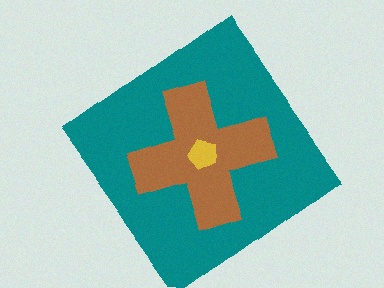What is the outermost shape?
The teal diamond.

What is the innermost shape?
The yellow pentagon.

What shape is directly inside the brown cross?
The yellow pentagon.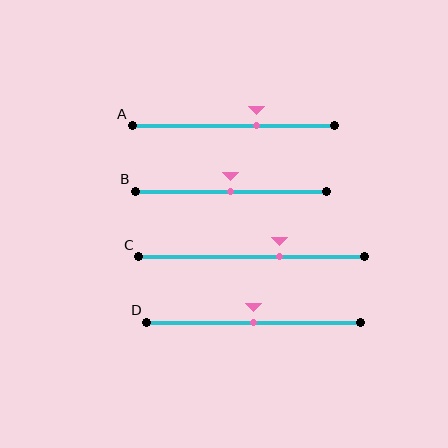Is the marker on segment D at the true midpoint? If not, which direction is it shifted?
Yes, the marker on segment D is at the true midpoint.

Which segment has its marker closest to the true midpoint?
Segment B has its marker closest to the true midpoint.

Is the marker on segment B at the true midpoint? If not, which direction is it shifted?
Yes, the marker on segment B is at the true midpoint.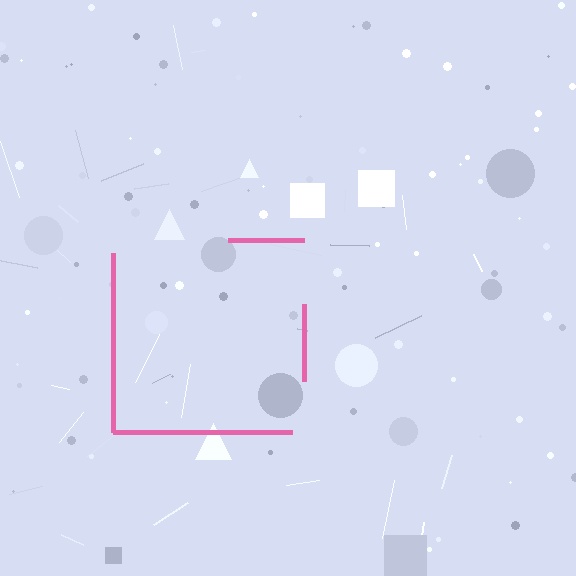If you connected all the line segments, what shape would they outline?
They would outline a square.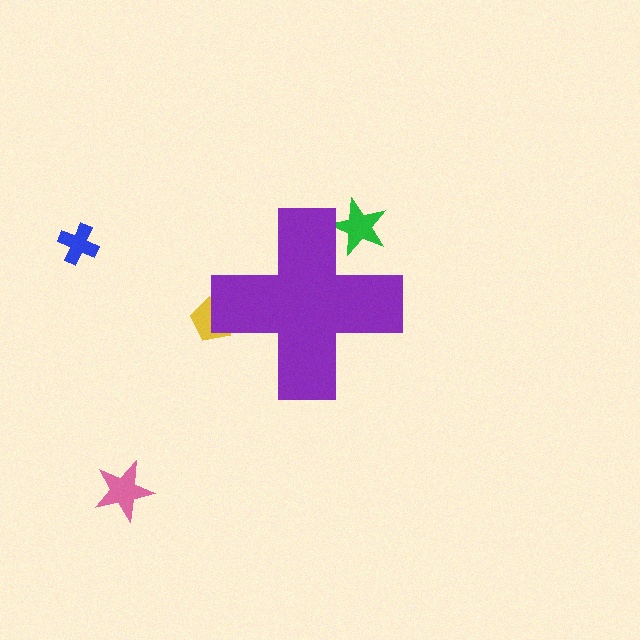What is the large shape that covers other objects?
A purple cross.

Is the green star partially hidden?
Yes, the green star is partially hidden behind the purple cross.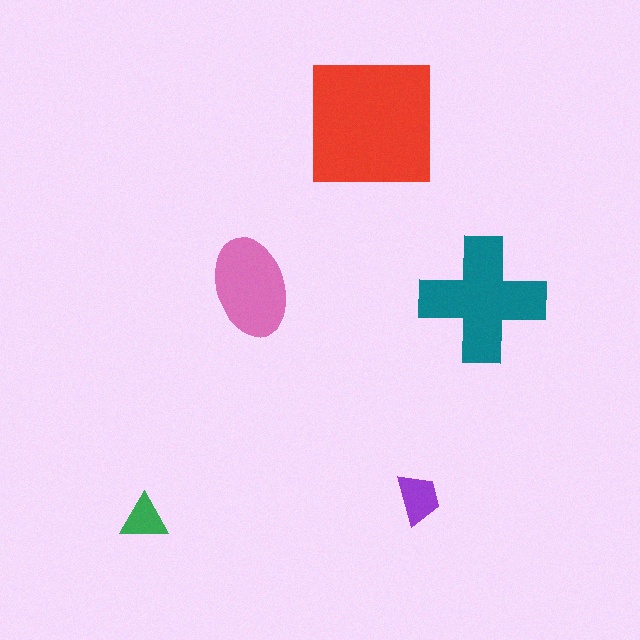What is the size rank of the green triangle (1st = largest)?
5th.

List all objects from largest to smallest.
The red square, the teal cross, the pink ellipse, the purple trapezoid, the green triangle.